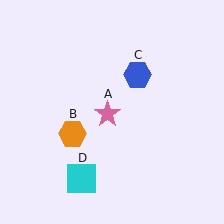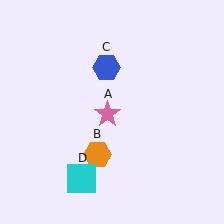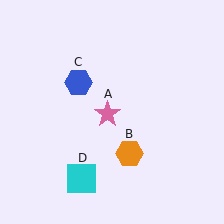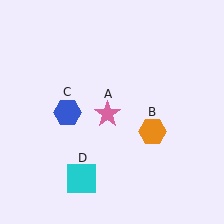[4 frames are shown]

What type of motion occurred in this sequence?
The orange hexagon (object B), blue hexagon (object C) rotated counterclockwise around the center of the scene.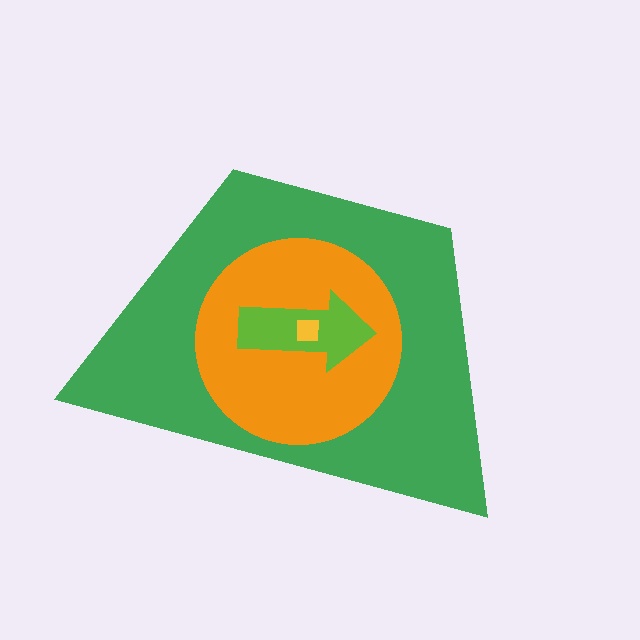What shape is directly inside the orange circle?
The lime arrow.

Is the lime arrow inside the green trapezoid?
Yes.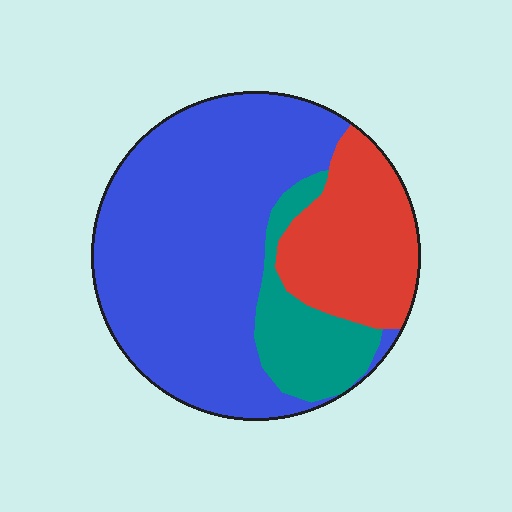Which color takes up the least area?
Teal, at roughly 15%.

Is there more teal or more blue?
Blue.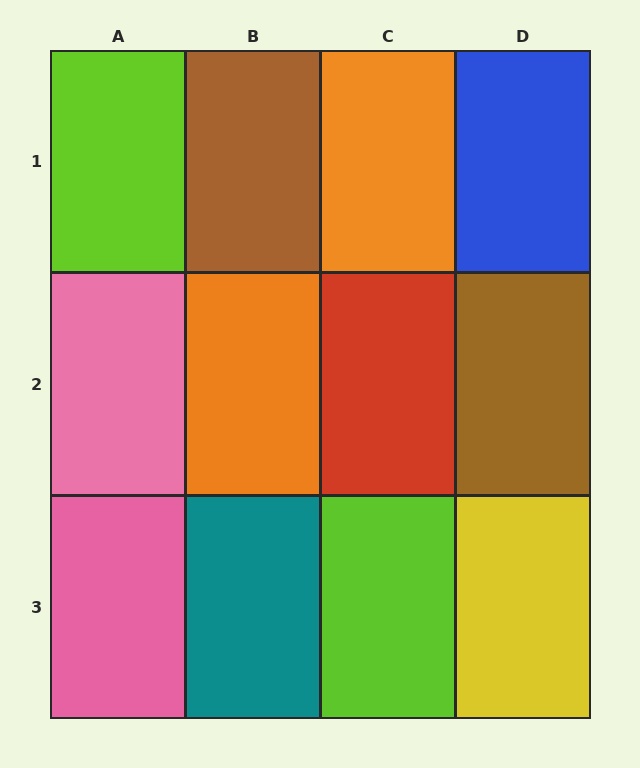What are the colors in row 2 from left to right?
Pink, orange, red, brown.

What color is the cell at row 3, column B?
Teal.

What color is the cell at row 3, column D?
Yellow.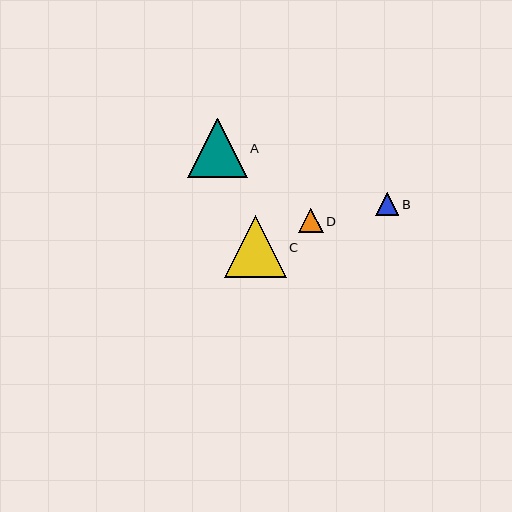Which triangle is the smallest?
Triangle B is the smallest with a size of approximately 24 pixels.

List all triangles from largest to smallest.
From largest to smallest: C, A, D, B.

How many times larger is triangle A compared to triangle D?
Triangle A is approximately 2.4 times the size of triangle D.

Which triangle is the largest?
Triangle C is the largest with a size of approximately 62 pixels.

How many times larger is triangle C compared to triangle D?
Triangle C is approximately 2.5 times the size of triangle D.